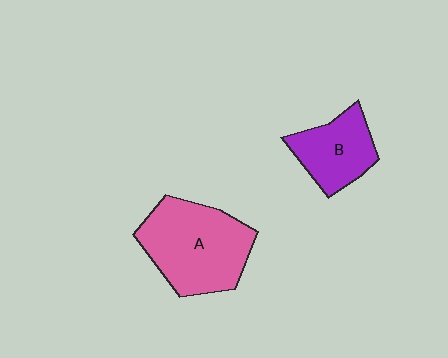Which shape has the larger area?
Shape A (pink).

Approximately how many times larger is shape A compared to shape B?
Approximately 1.7 times.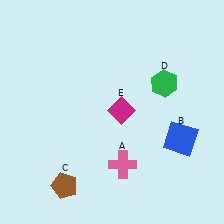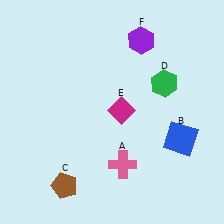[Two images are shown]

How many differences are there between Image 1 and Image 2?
There is 1 difference between the two images.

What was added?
A purple hexagon (F) was added in Image 2.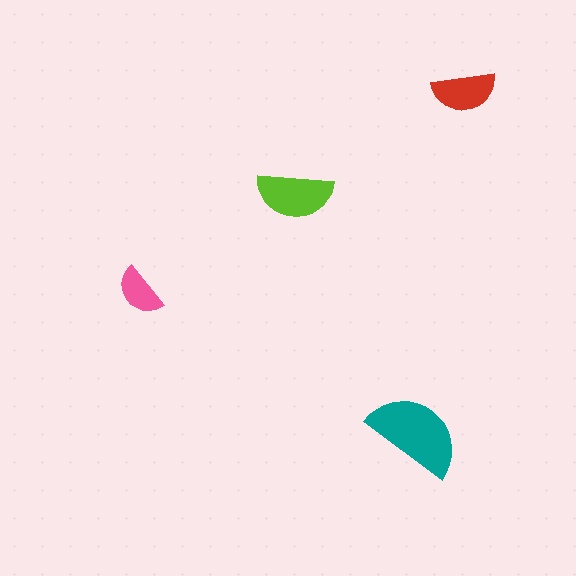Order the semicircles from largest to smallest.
the teal one, the lime one, the red one, the pink one.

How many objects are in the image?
There are 4 objects in the image.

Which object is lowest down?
The teal semicircle is bottommost.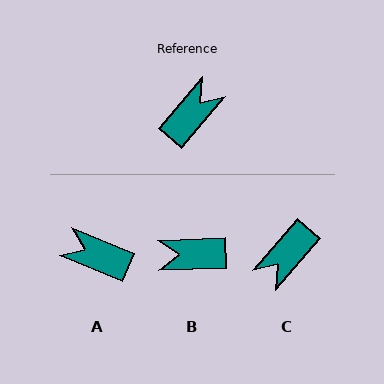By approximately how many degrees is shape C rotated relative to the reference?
Approximately 180 degrees counter-clockwise.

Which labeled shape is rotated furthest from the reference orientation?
C, about 180 degrees away.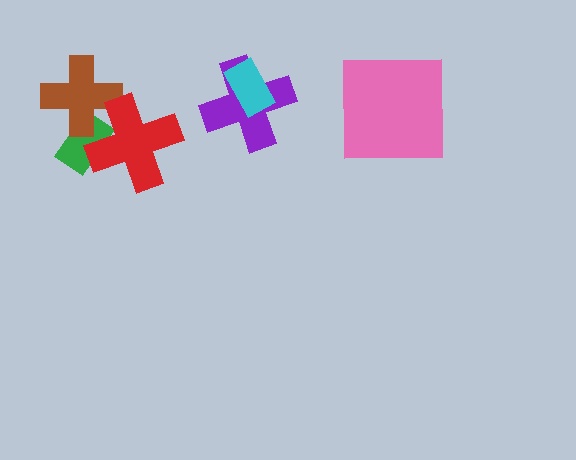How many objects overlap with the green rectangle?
2 objects overlap with the green rectangle.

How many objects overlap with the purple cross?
1 object overlaps with the purple cross.